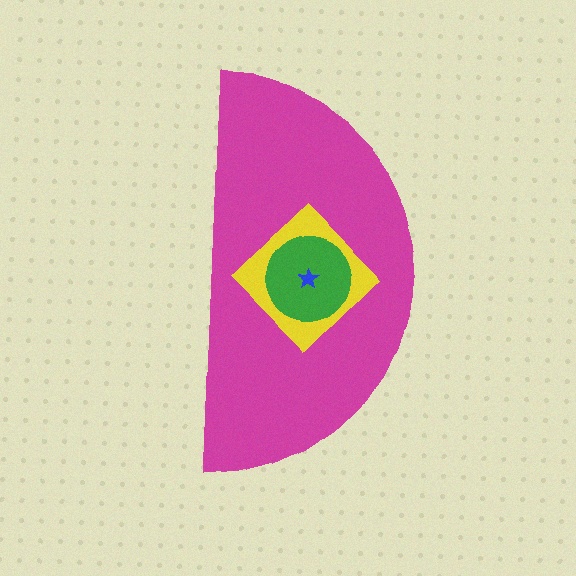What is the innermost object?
The blue star.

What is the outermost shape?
The magenta semicircle.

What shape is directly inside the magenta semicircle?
The yellow diamond.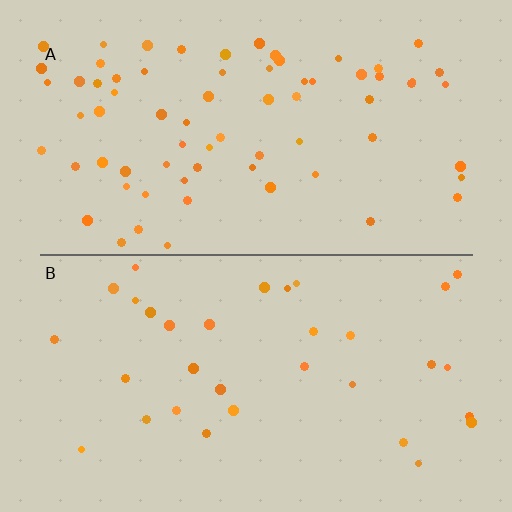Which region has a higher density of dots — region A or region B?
A (the top).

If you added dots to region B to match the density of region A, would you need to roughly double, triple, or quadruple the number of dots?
Approximately double.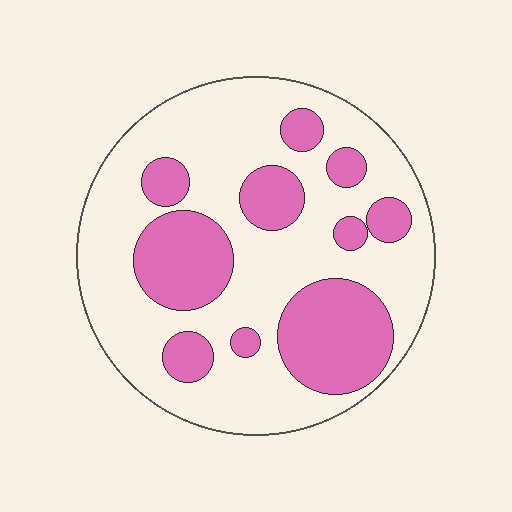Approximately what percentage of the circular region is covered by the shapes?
Approximately 30%.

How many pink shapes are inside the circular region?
10.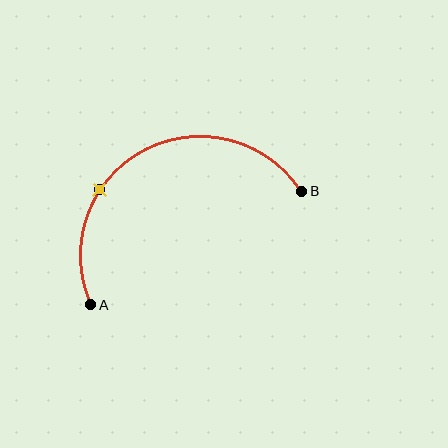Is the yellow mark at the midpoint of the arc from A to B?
No. The yellow mark lies on the arc but is closer to endpoint A. The arc midpoint would be at the point on the curve equidistant along the arc from both A and B.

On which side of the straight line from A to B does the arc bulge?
The arc bulges above the straight line connecting A and B.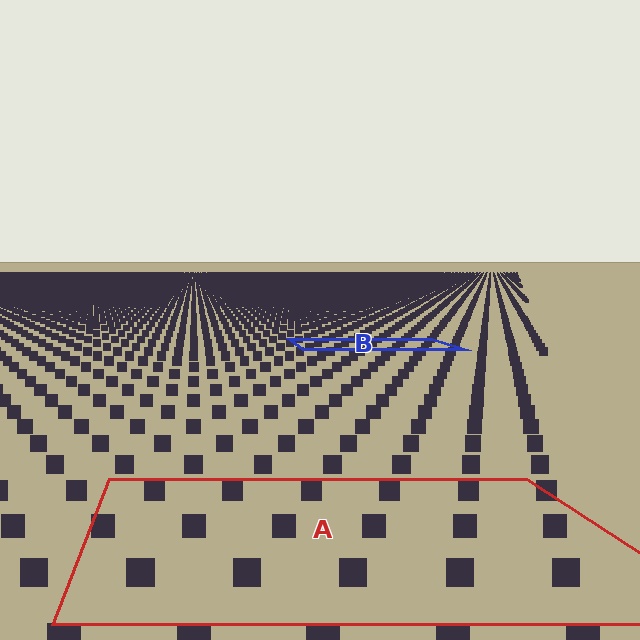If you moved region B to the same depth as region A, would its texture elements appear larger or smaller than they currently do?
They would appear larger. At a closer depth, the same texture elements are projected at a bigger on-screen size.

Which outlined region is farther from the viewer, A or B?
Region B is farther from the viewer — the texture elements inside it appear smaller and more densely packed.